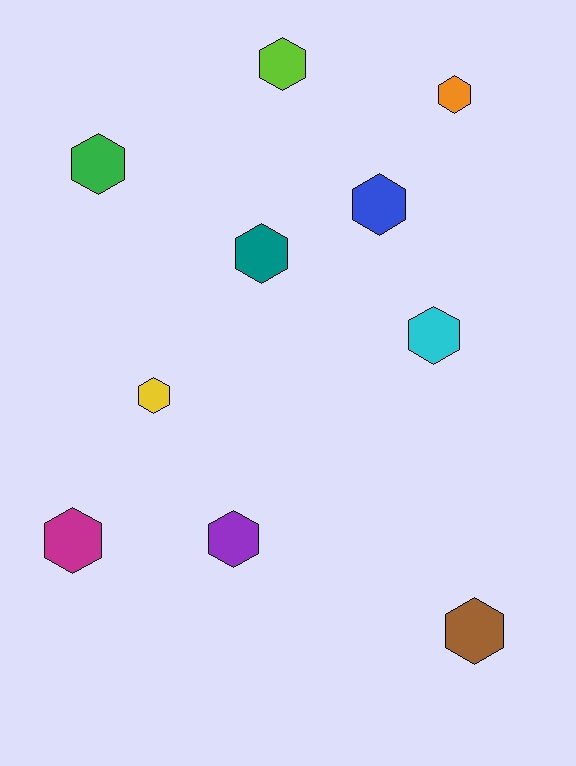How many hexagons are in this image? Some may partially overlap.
There are 10 hexagons.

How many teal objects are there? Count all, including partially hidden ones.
There is 1 teal object.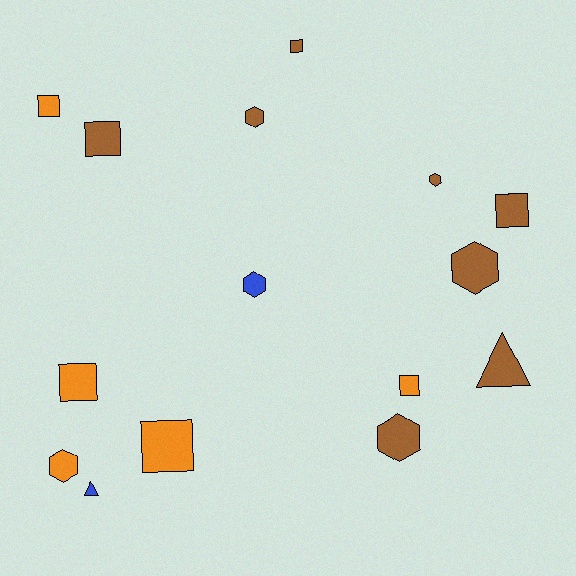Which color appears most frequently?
Brown, with 8 objects.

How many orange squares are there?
There are 4 orange squares.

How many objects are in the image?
There are 15 objects.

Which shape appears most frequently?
Square, with 7 objects.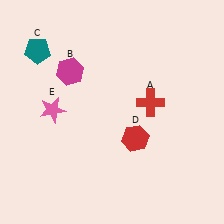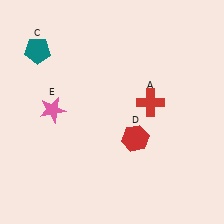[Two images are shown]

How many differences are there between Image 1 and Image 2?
There is 1 difference between the two images.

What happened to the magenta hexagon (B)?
The magenta hexagon (B) was removed in Image 2. It was in the top-left area of Image 1.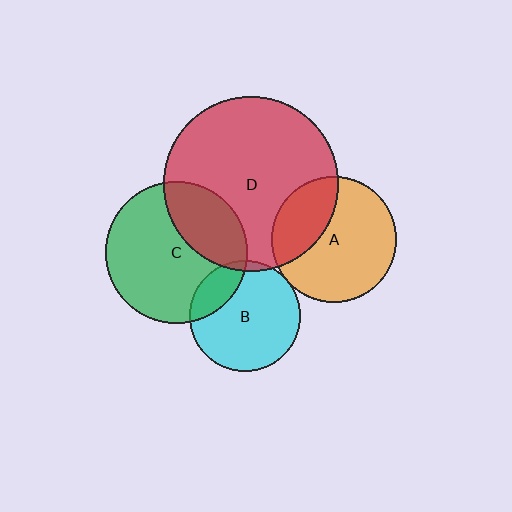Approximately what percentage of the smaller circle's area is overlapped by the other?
Approximately 5%.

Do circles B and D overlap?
Yes.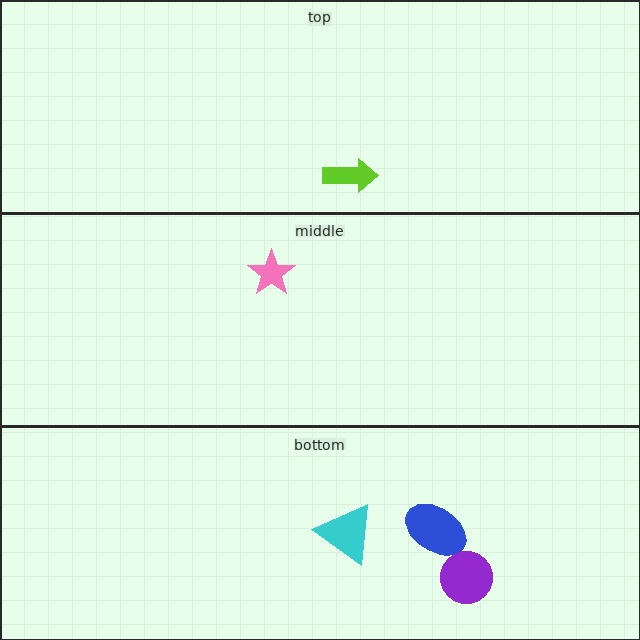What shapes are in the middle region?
The pink star.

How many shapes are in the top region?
1.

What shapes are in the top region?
The lime arrow.